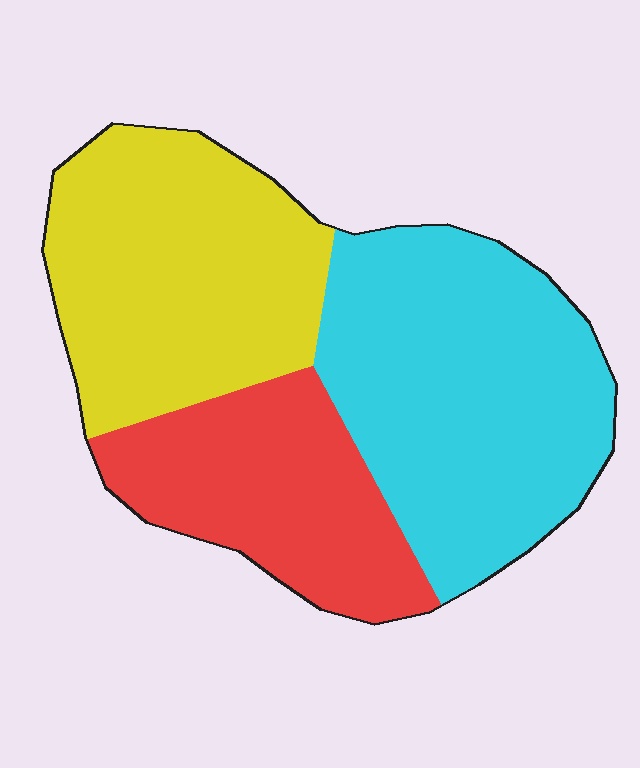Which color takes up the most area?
Cyan, at roughly 40%.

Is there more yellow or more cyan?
Cyan.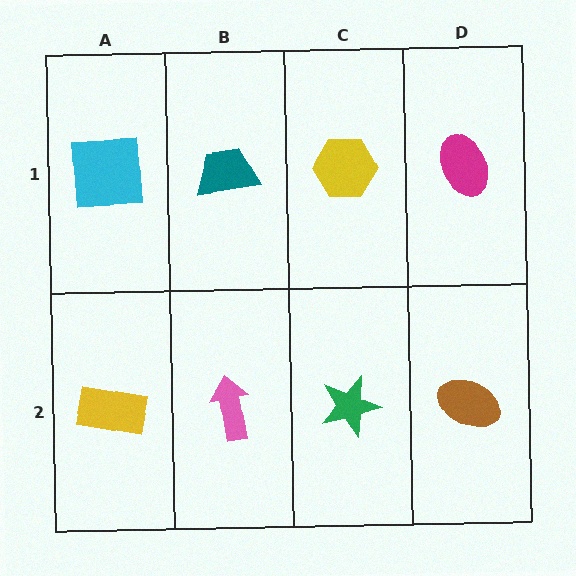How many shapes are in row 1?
4 shapes.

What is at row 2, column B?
A pink arrow.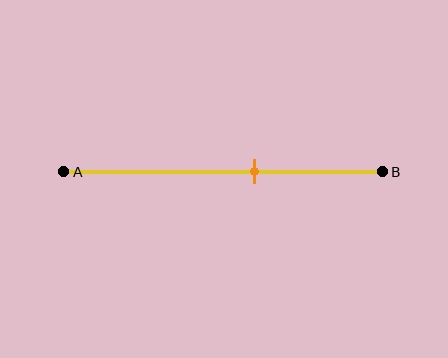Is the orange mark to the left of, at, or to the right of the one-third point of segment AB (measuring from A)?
The orange mark is to the right of the one-third point of segment AB.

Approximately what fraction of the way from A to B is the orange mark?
The orange mark is approximately 60% of the way from A to B.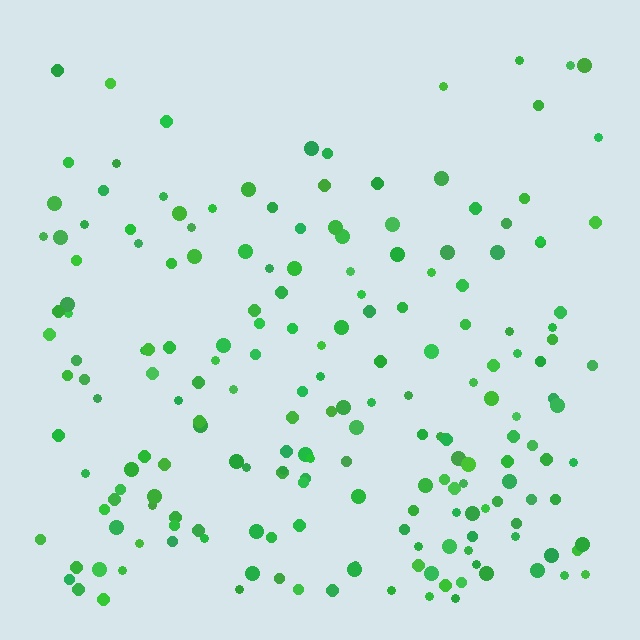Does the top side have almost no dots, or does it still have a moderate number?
Still a moderate number, just noticeably fewer than the bottom.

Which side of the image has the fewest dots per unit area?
The top.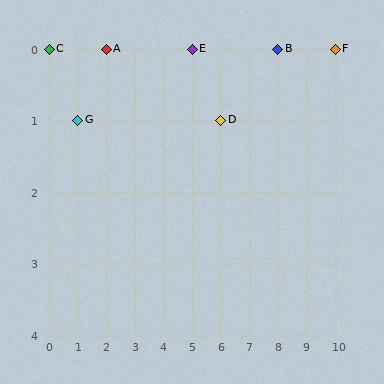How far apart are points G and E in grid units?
Points G and E are 4 columns and 1 row apart (about 4.1 grid units diagonally).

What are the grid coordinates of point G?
Point G is at grid coordinates (1, 1).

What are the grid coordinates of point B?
Point B is at grid coordinates (8, 0).